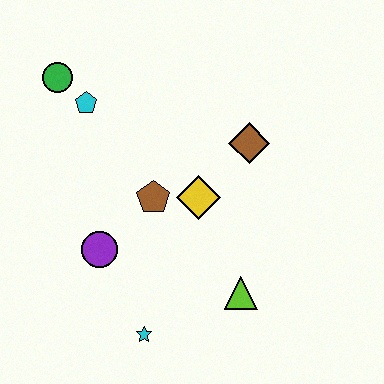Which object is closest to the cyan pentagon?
The green circle is closest to the cyan pentagon.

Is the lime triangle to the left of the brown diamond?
Yes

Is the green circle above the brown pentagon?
Yes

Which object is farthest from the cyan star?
The green circle is farthest from the cyan star.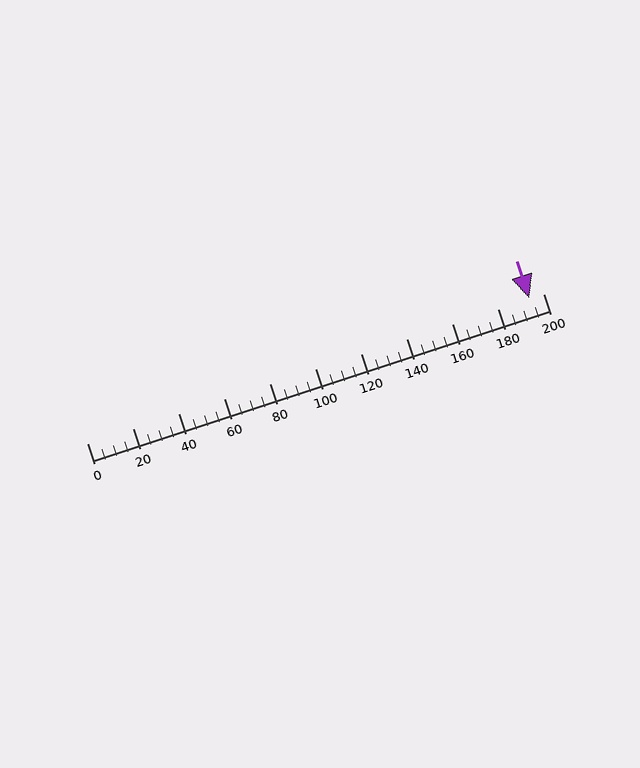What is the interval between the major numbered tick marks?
The major tick marks are spaced 20 units apart.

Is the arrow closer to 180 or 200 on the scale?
The arrow is closer to 200.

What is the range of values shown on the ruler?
The ruler shows values from 0 to 200.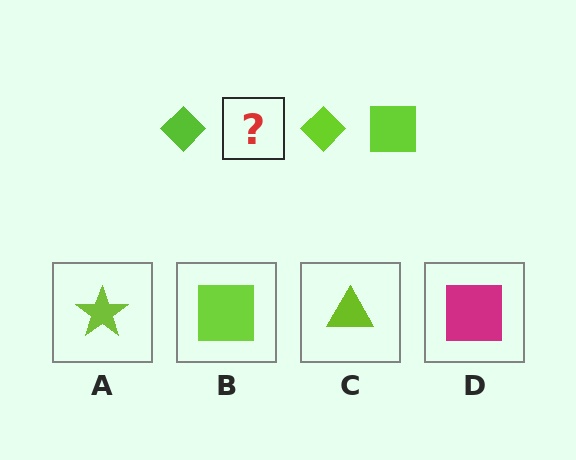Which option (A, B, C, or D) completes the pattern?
B.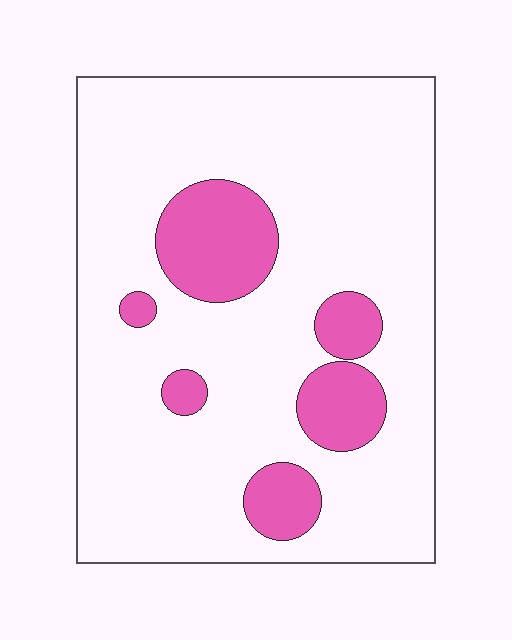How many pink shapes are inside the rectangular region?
6.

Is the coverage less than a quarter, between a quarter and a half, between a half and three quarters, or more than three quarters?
Less than a quarter.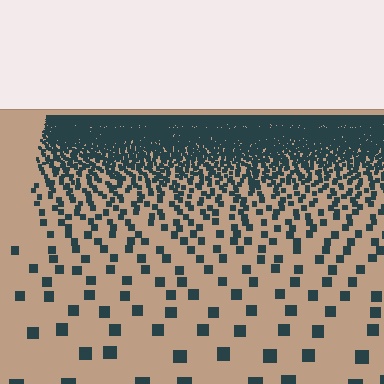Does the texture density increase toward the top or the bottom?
Density increases toward the top.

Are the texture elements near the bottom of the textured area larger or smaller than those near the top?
Larger. Near the bottom, elements are closer to the viewer and appear at a bigger on-screen size.